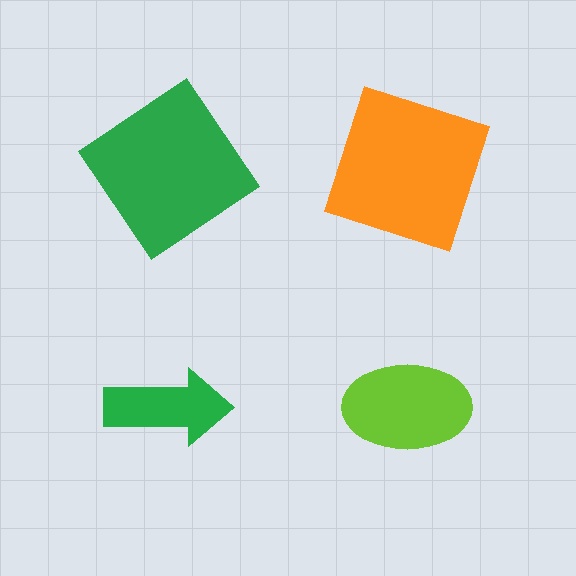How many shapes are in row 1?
2 shapes.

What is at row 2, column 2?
A lime ellipse.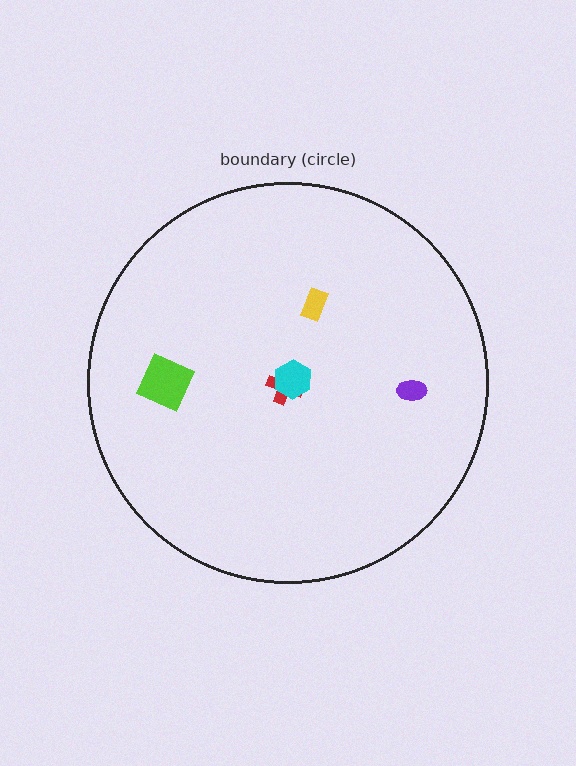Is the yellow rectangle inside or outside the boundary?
Inside.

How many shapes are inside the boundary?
5 inside, 0 outside.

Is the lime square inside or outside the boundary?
Inside.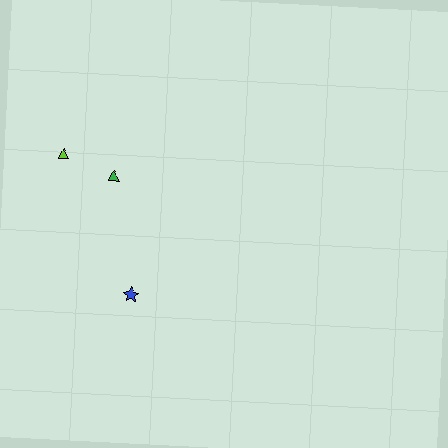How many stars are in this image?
There is 1 star.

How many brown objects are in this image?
There are no brown objects.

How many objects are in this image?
There are 3 objects.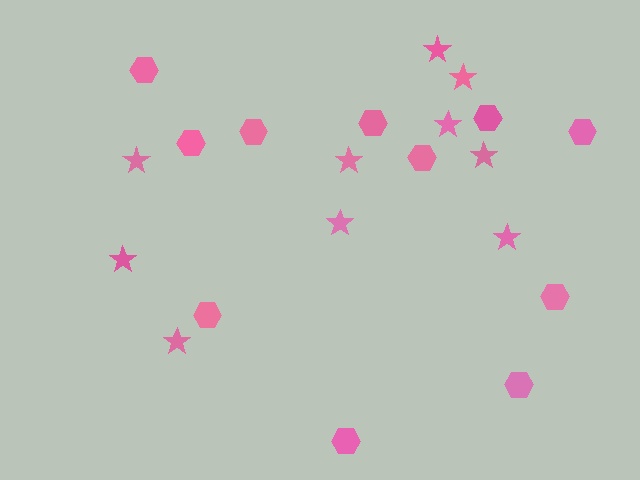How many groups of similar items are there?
There are 2 groups: one group of hexagons (11) and one group of stars (10).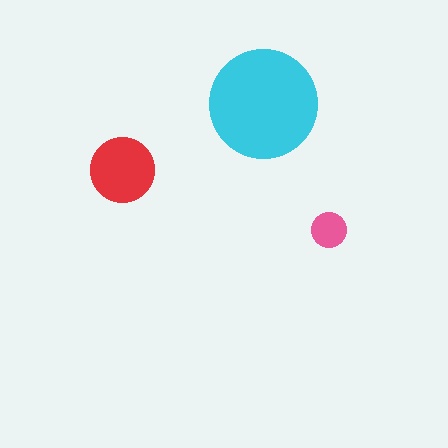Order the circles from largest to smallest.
the cyan one, the red one, the pink one.